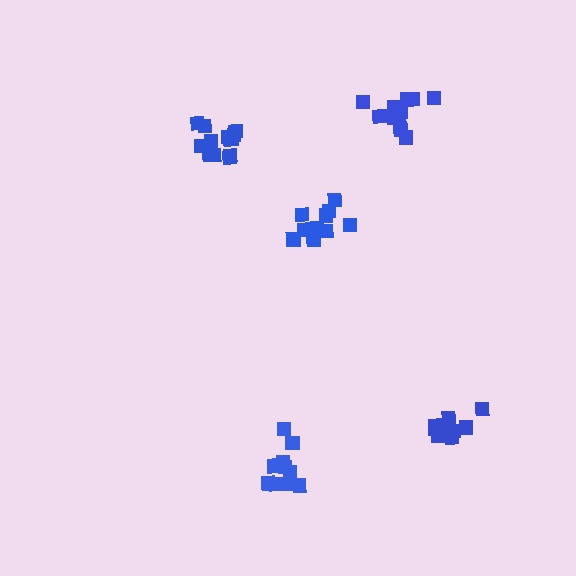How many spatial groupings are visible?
There are 5 spatial groupings.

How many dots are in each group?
Group 1: 12 dots, Group 2: 13 dots, Group 3: 10 dots, Group 4: 10 dots, Group 5: 12 dots (57 total).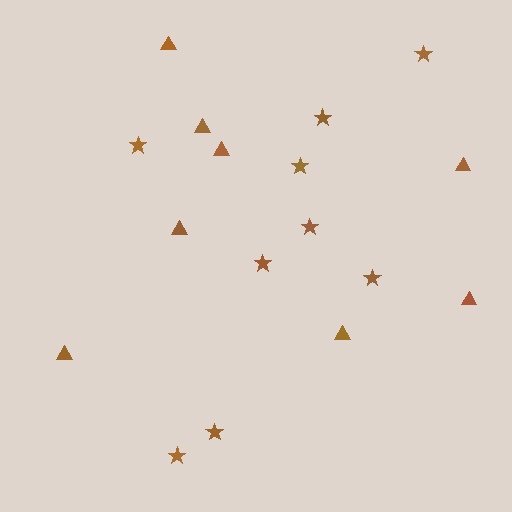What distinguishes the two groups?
There are 2 groups: one group of triangles (8) and one group of stars (9).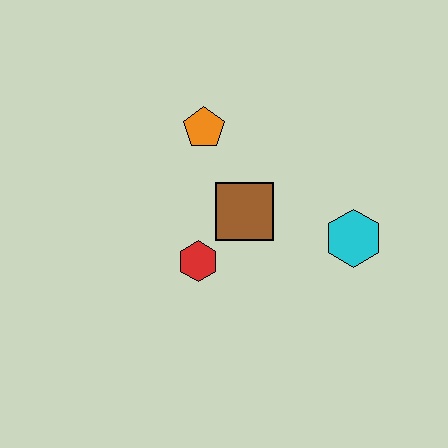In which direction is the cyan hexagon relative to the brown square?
The cyan hexagon is to the right of the brown square.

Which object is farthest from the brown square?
The cyan hexagon is farthest from the brown square.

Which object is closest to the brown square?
The red hexagon is closest to the brown square.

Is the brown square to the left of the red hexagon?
No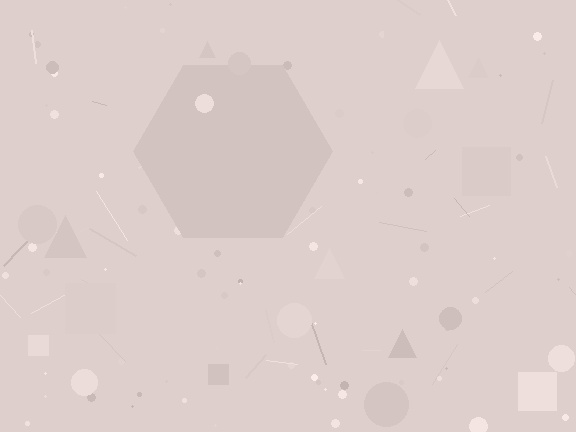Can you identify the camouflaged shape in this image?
The camouflaged shape is a hexagon.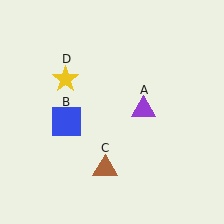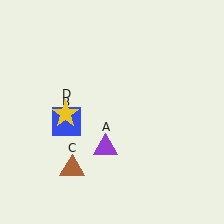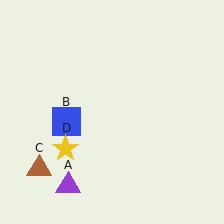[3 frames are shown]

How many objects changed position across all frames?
3 objects changed position: purple triangle (object A), brown triangle (object C), yellow star (object D).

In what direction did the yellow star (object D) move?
The yellow star (object D) moved down.